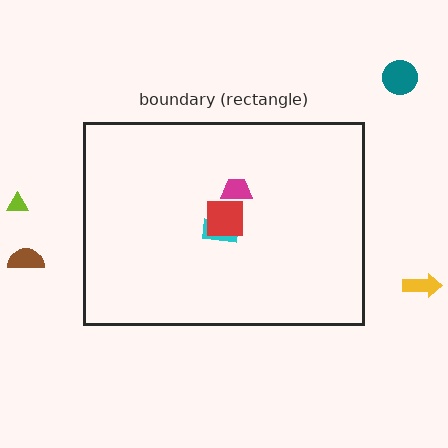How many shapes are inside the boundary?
3 inside, 4 outside.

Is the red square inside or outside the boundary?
Inside.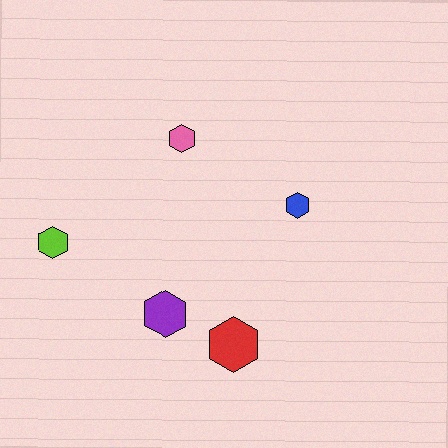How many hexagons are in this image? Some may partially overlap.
There are 5 hexagons.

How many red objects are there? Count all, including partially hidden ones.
There is 1 red object.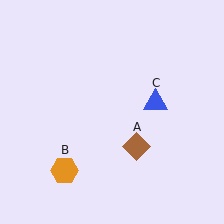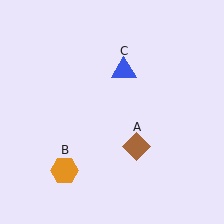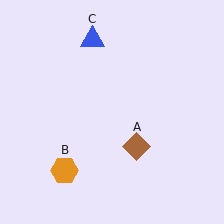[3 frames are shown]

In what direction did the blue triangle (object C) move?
The blue triangle (object C) moved up and to the left.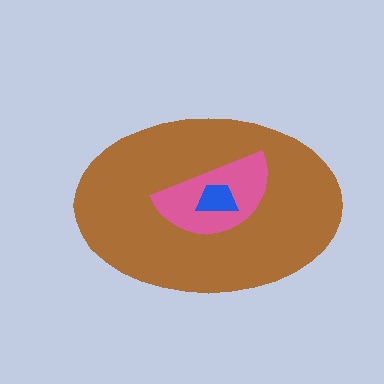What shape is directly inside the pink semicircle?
The blue trapezoid.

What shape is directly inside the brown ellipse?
The pink semicircle.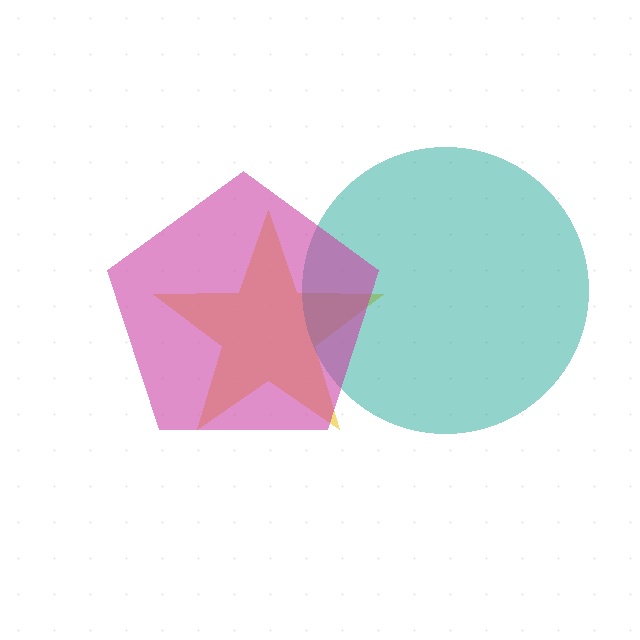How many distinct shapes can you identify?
There are 3 distinct shapes: a yellow star, a teal circle, a magenta pentagon.